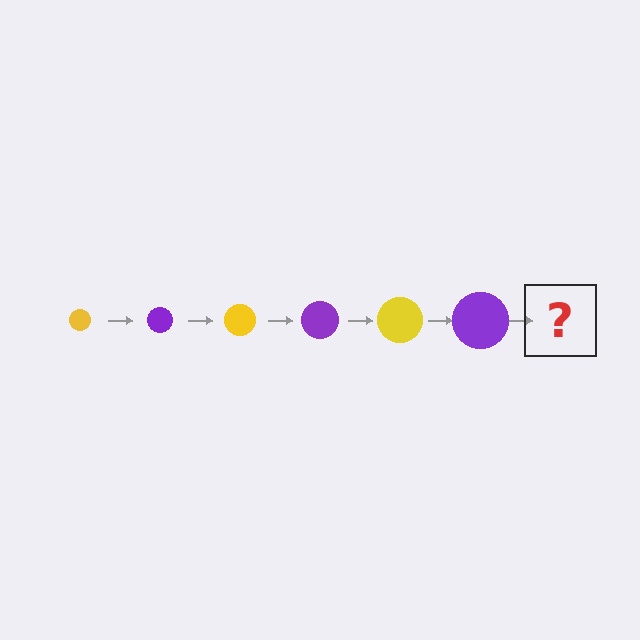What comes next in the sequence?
The next element should be a yellow circle, larger than the previous one.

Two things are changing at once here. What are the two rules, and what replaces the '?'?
The two rules are that the circle grows larger each step and the color cycles through yellow and purple. The '?' should be a yellow circle, larger than the previous one.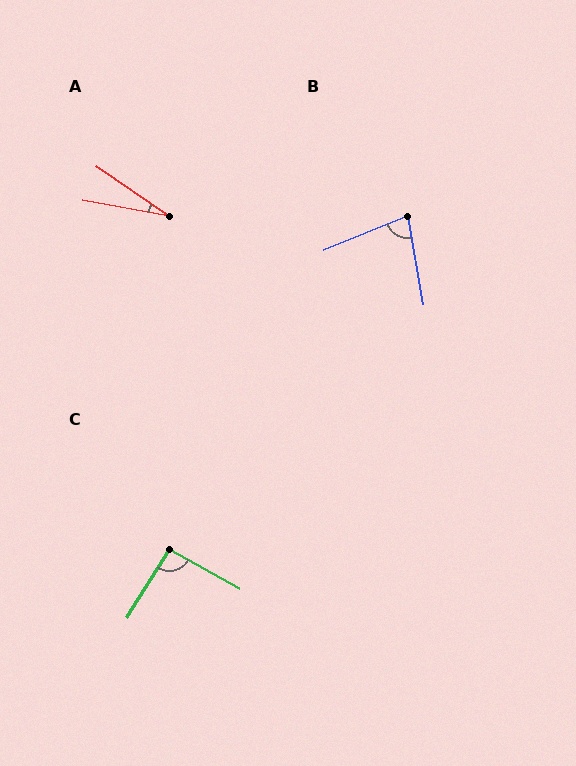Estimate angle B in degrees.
Approximately 78 degrees.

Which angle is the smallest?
A, at approximately 24 degrees.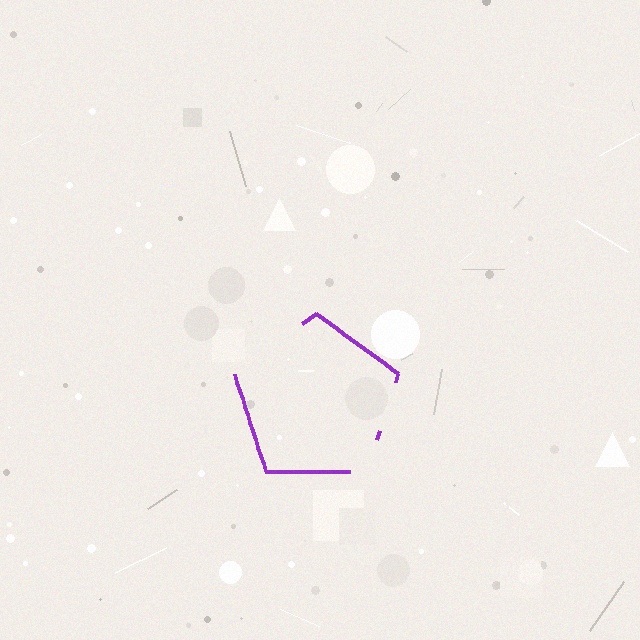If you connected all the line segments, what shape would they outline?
They would outline a pentagon.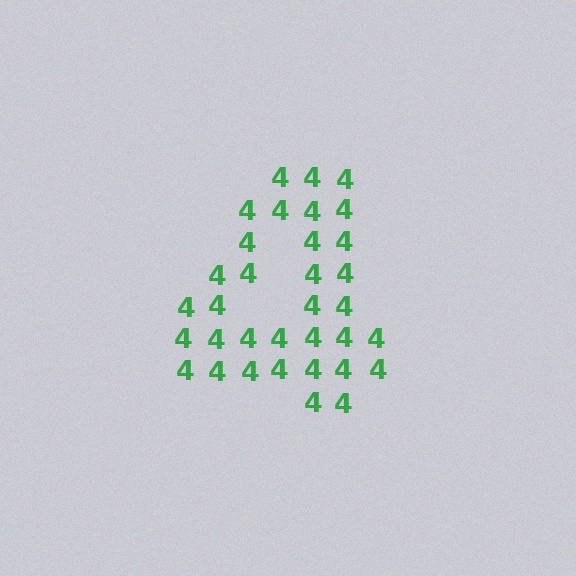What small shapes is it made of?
It is made of small digit 4's.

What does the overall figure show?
The overall figure shows the digit 4.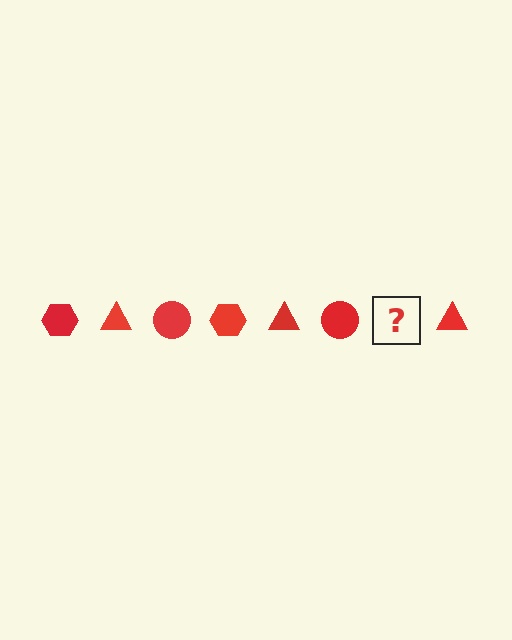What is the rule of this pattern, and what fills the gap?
The rule is that the pattern cycles through hexagon, triangle, circle shapes in red. The gap should be filled with a red hexagon.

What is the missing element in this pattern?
The missing element is a red hexagon.